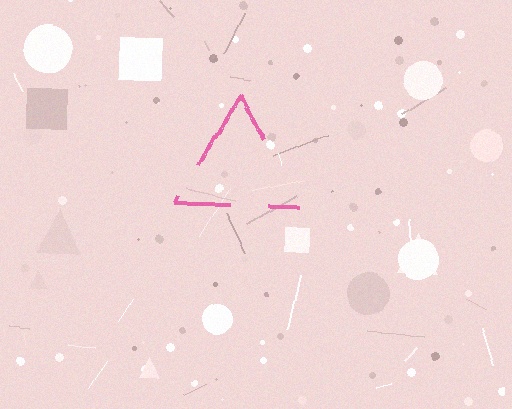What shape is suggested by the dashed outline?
The dashed outline suggests a triangle.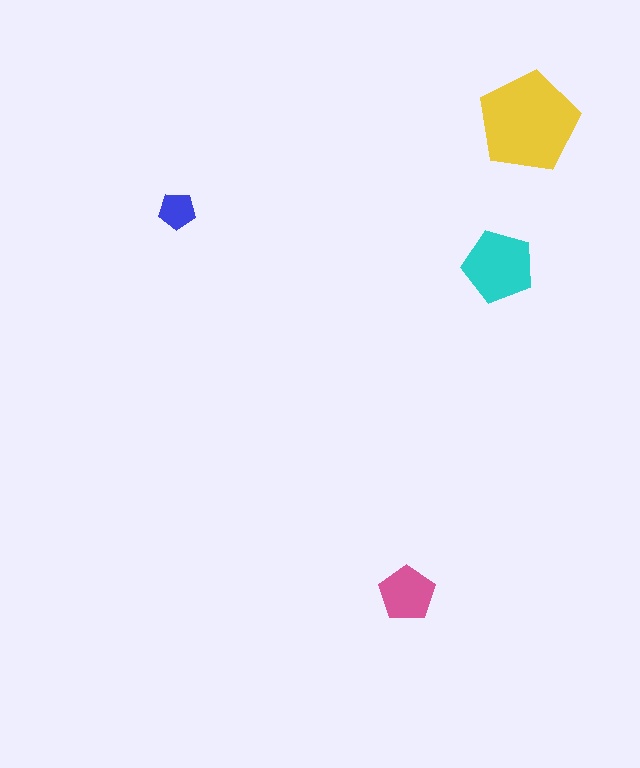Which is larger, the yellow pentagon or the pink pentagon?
The yellow one.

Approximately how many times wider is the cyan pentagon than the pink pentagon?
About 1.5 times wider.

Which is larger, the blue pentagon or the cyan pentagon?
The cyan one.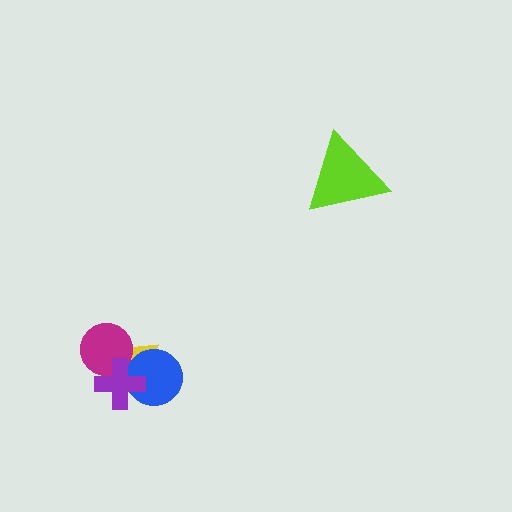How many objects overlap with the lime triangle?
0 objects overlap with the lime triangle.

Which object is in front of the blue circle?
The purple cross is in front of the blue circle.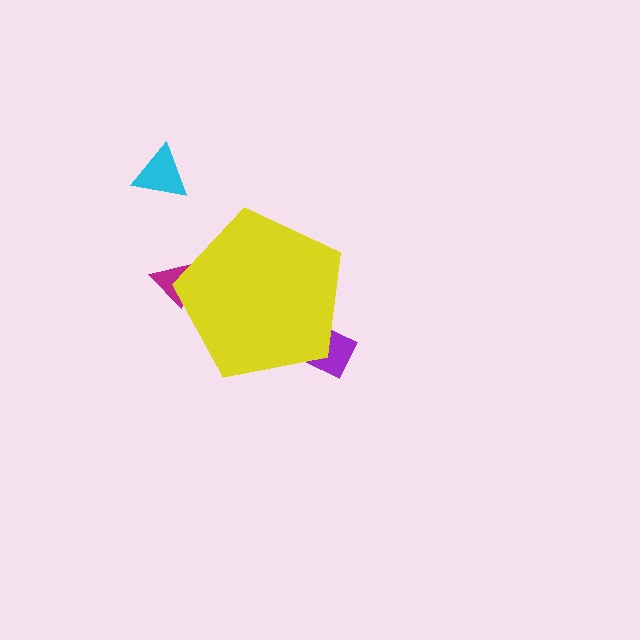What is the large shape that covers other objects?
A yellow pentagon.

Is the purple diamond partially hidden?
Yes, the purple diamond is partially hidden behind the yellow pentagon.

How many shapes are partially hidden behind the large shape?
2 shapes are partially hidden.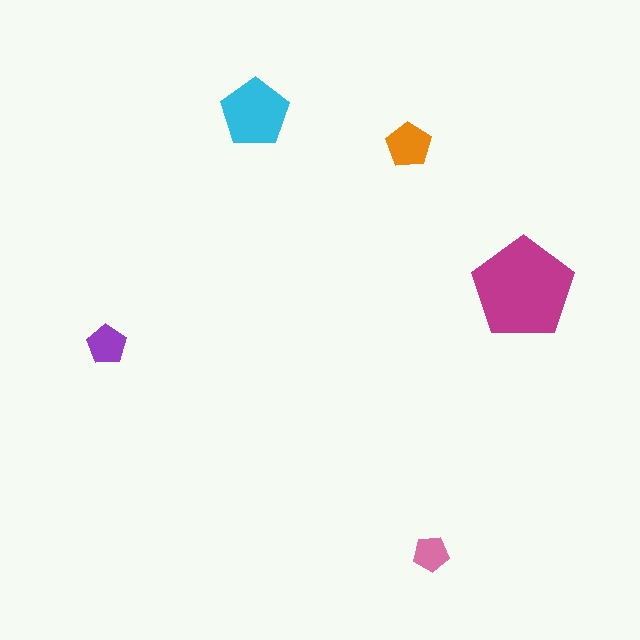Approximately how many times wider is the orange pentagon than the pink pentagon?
About 1.5 times wider.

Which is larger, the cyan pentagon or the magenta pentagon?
The magenta one.